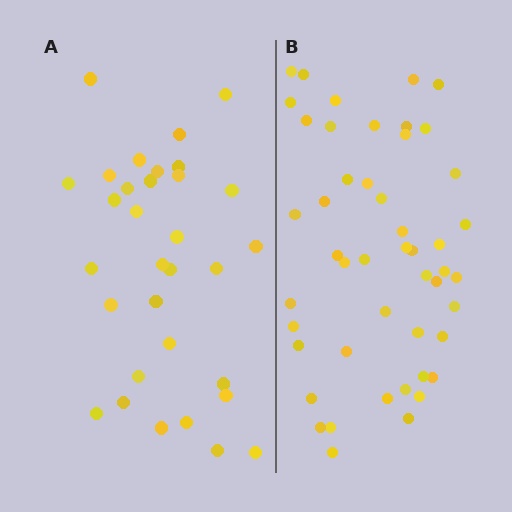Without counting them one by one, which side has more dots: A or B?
Region B (the right region) has more dots.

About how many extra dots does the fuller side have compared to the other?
Region B has approximately 15 more dots than region A.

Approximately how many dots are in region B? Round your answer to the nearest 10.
About 50 dots. (The exact count is 48, which rounds to 50.)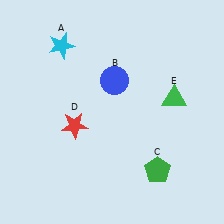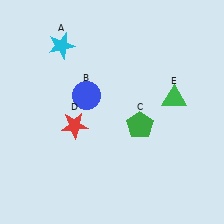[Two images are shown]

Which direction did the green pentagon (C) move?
The green pentagon (C) moved up.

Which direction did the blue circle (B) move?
The blue circle (B) moved left.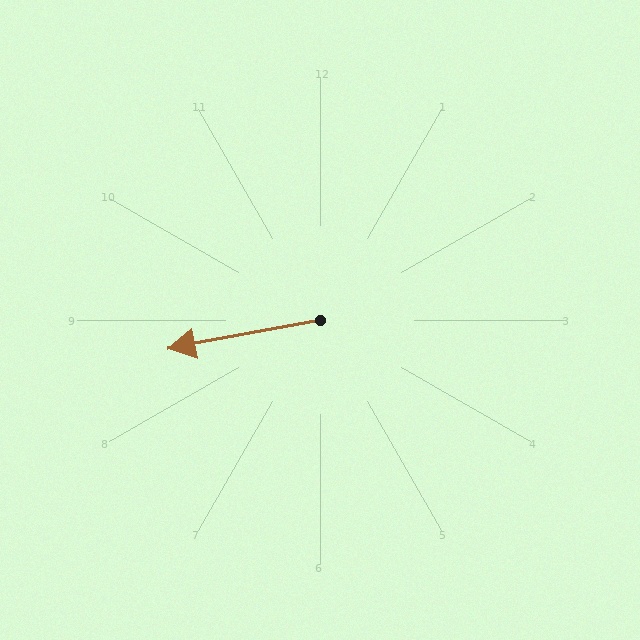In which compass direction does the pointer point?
West.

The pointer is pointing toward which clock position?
Roughly 9 o'clock.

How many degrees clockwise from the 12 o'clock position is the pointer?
Approximately 259 degrees.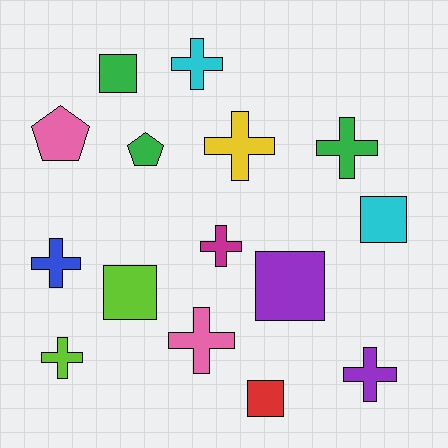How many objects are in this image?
There are 15 objects.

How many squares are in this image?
There are 5 squares.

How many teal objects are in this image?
There are no teal objects.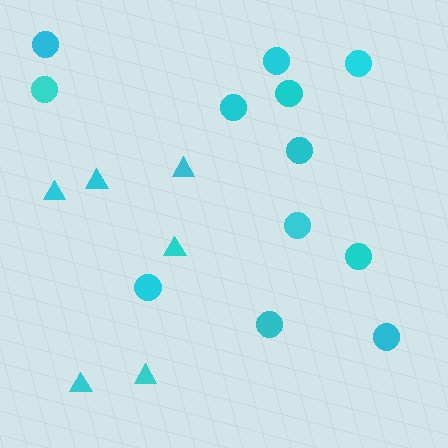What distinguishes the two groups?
There are 2 groups: one group of triangles (6) and one group of circles (12).